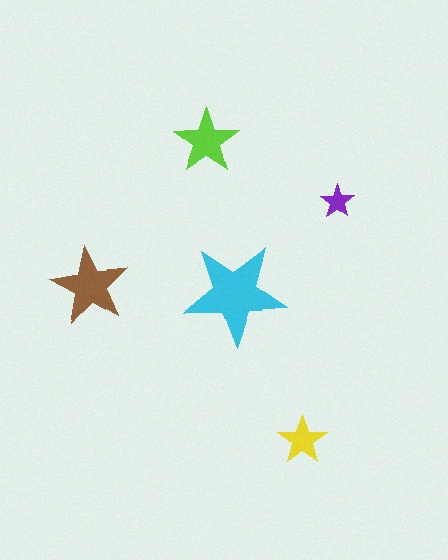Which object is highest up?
The lime star is topmost.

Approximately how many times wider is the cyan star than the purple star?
About 3 times wider.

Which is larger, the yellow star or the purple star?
The yellow one.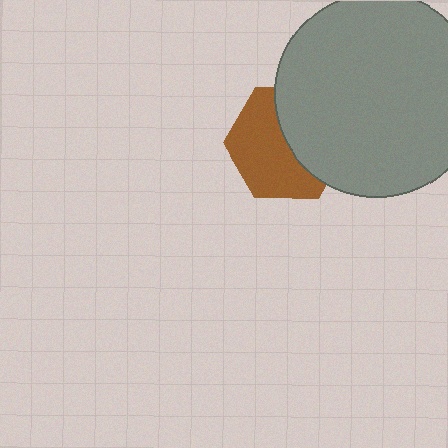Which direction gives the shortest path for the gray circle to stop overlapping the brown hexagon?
Moving right gives the shortest separation.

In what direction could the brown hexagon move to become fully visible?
The brown hexagon could move left. That would shift it out from behind the gray circle entirely.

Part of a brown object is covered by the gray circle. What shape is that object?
It is a hexagon.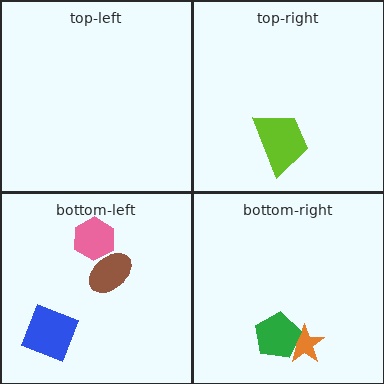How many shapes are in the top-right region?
1.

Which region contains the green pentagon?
The bottom-right region.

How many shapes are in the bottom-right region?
2.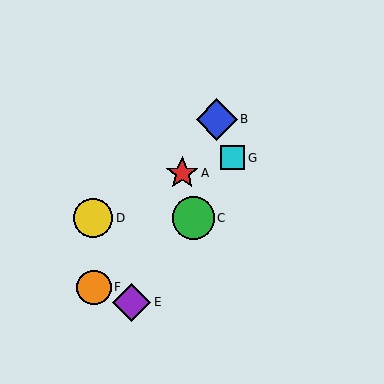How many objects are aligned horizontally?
2 objects (C, D) are aligned horizontally.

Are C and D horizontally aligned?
Yes, both are at y≈218.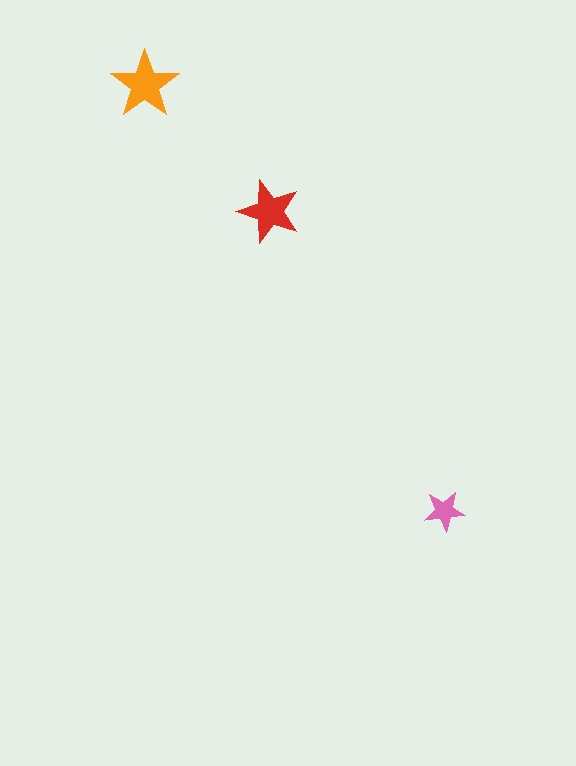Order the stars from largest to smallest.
the orange one, the red one, the pink one.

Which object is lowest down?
The pink star is bottommost.